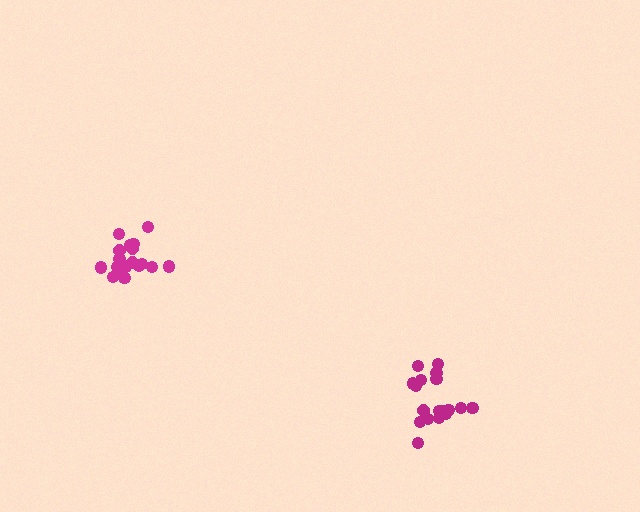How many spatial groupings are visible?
There are 2 spatial groupings.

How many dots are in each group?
Group 1: 18 dots, Group 2: 18 dots (36 total).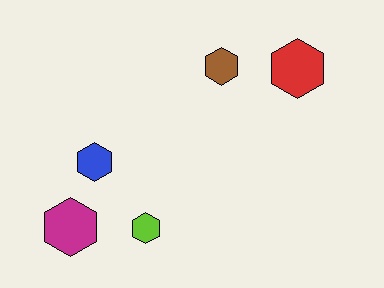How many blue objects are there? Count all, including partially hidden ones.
There is 1 blue object.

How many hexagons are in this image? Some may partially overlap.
There are 5 hexagons.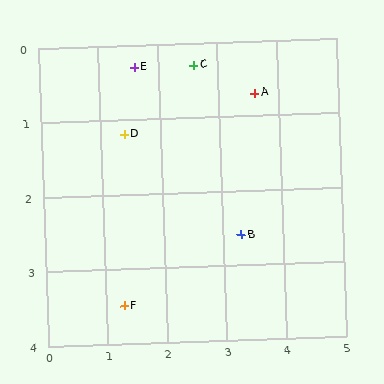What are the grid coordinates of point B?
Point B is at approximately (3.3, 2.6).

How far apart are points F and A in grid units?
Points F and A are about 3.6 grid units apart.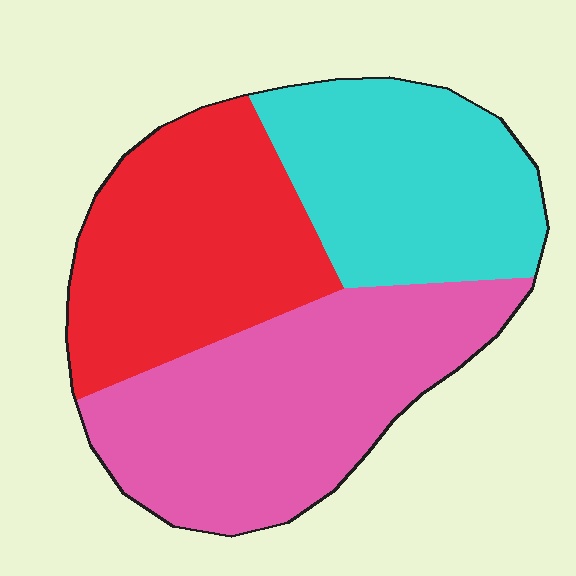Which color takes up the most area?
Pink, at roughly 40%.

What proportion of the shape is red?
Red takes up about one third (1/3) of the shape.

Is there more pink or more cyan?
Pink.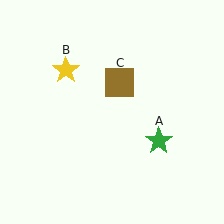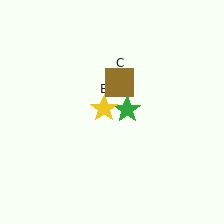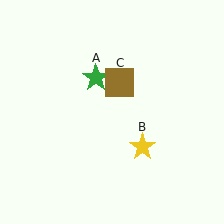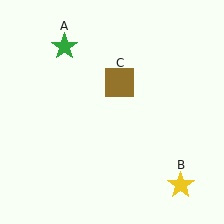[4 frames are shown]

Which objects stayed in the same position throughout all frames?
Brown square (object C) remained stationary.